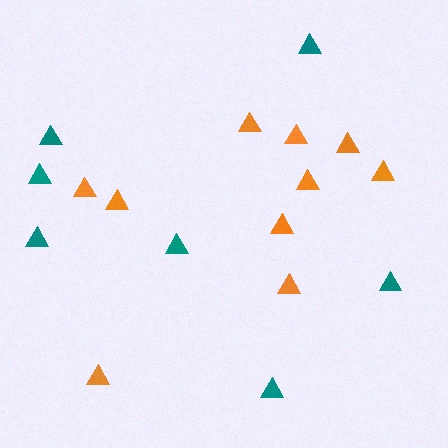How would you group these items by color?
There are 2 groups: one group of teal triangles (7) and one group of orange triangles (10).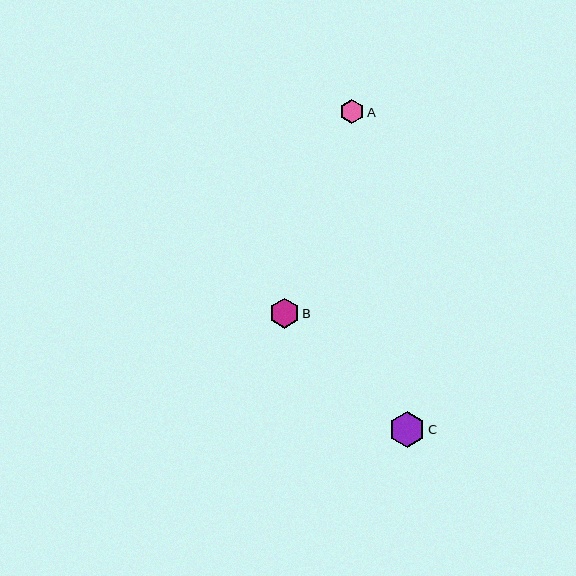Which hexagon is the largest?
Hexagon C is the largest with a size of approximately 36 pixels.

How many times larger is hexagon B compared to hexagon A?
Hexagon B is approximately 1.2 times the size of hexagon A.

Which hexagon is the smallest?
Hexagon A is the smallest with a size of approximately 24 pixels.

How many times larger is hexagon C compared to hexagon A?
Hexagon C is approximately 1.5 times the size of hexagon A.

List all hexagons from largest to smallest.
From largest to smallest: C, B, A.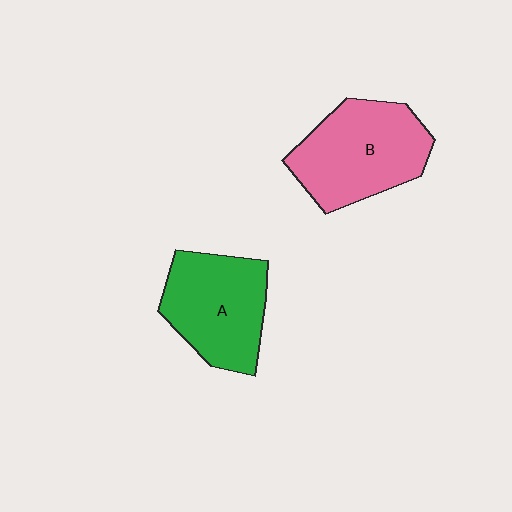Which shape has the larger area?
Shape B (pink).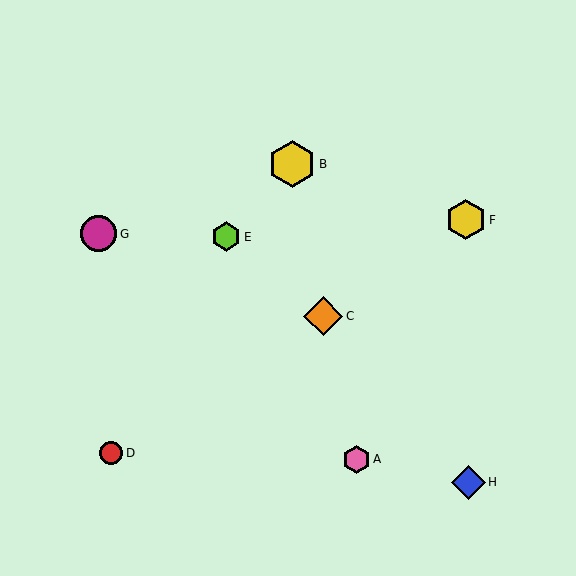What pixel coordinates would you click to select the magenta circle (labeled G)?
Click at (99, 234) to select the magenta circle G.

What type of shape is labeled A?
Shape A is a pink hexagon.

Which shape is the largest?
The yellow hexagon (labeled B) is the largest.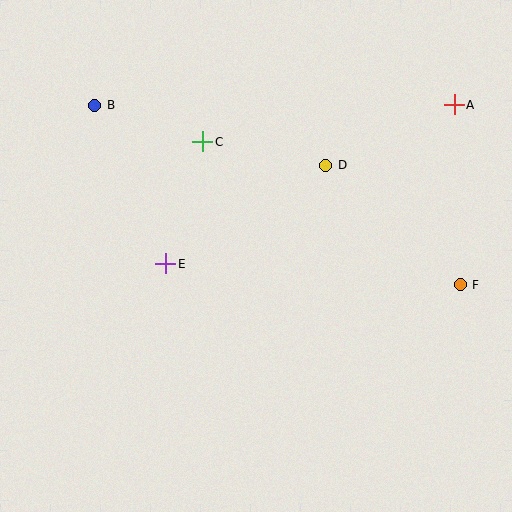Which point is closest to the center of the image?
Point E at (166, 264) is closest to the center.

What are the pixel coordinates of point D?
Point D is at (326, 165).